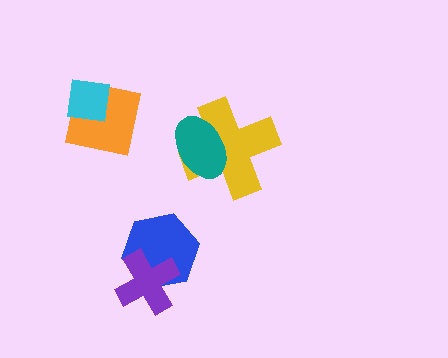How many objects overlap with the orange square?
1 object overlaps with the orange square.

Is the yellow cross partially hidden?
Yes, it is partially covered by another shape.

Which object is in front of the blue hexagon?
The purple cross is in front of the blue hexagon.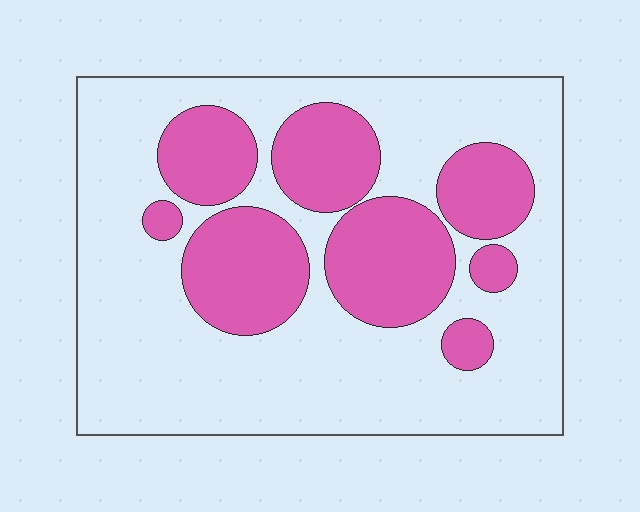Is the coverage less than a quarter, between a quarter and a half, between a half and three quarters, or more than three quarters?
Between a quarter and a half.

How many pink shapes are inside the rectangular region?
8.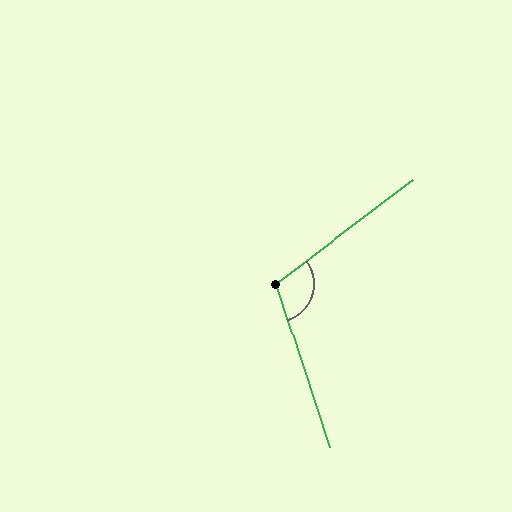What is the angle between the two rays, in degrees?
Approximately 109 degrees.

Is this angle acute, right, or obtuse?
It is obtuse.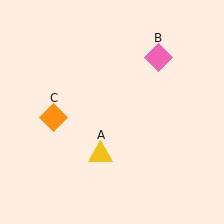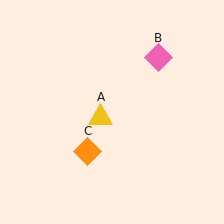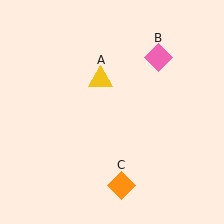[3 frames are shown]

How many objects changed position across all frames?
2 objects changed position: yellow triangle (object A), orange diamond (object C).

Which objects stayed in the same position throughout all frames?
Pink diamond (object B) remained stationary.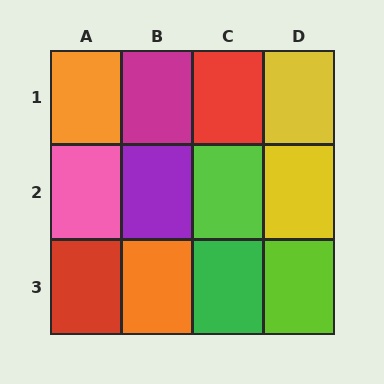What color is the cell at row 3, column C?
Green.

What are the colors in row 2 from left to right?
Pink, purple, lime, yellow.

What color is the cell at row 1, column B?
Magenta.